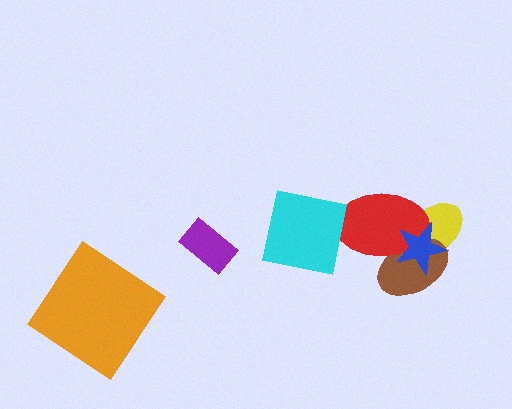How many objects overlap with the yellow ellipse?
3 objects overlap with the yellow ellipse.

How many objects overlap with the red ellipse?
3 objects overlap with the red ellipse.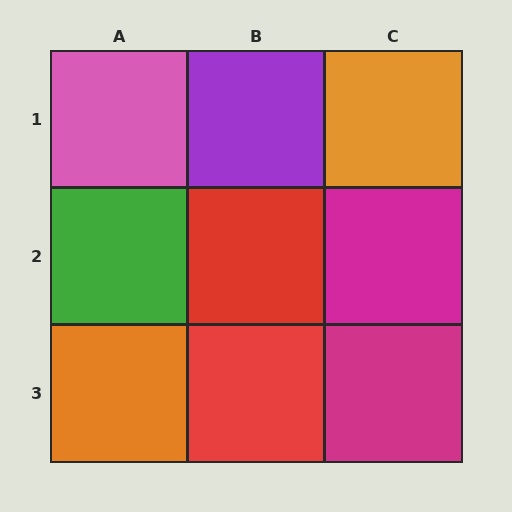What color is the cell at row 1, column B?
Purple.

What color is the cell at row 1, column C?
Orange.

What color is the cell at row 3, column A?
Orange.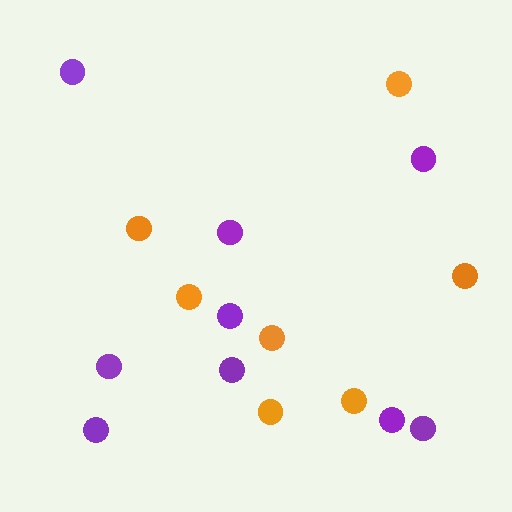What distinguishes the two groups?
There are 2 groups: one group of purple circles (9) and one group of orange circles (7).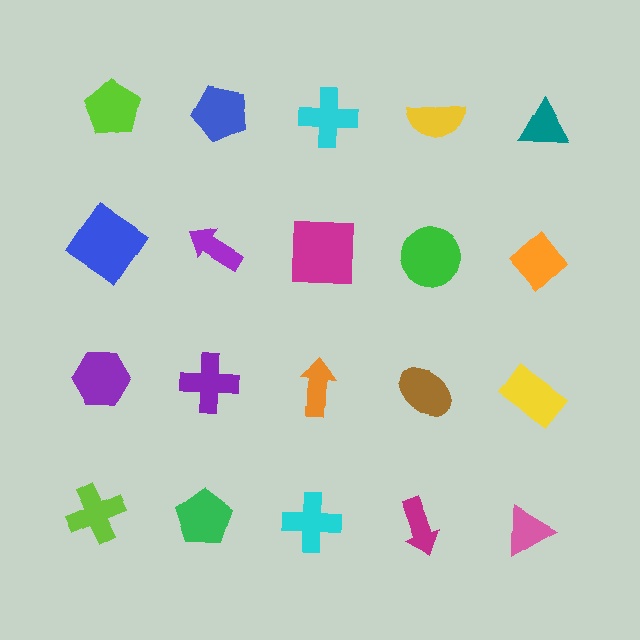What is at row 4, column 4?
A magenta arrow.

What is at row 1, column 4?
A yellow semicircle.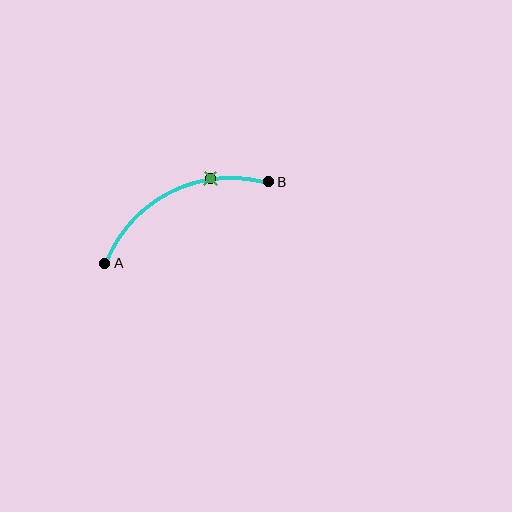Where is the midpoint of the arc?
The arc midpoint is the point on the curve farthest from the straight line joining A and B. It sits above that line.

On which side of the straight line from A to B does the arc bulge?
The arc bulges above the straight line connecting A and B.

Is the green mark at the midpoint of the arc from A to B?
No. The green mark lies on the arc but is closer to endpoint B. The arc midpoint would be at the point on the curve equidistant along the arc from both A and B.